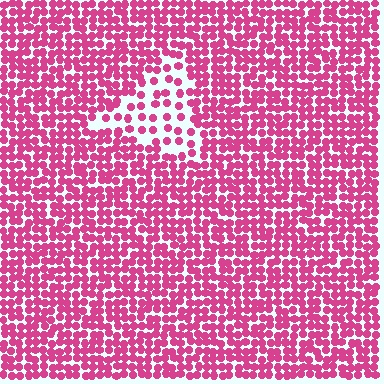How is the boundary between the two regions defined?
The boundary is defined by a change in element density (approximately 2.4x ratio). All elements are the same color, size, and shape.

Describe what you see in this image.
The image contains small magenta elements arranged at two different densities. A triangle-shaped region is visible where the elements are less densely packed than the surrounding area.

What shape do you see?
I see a triangle.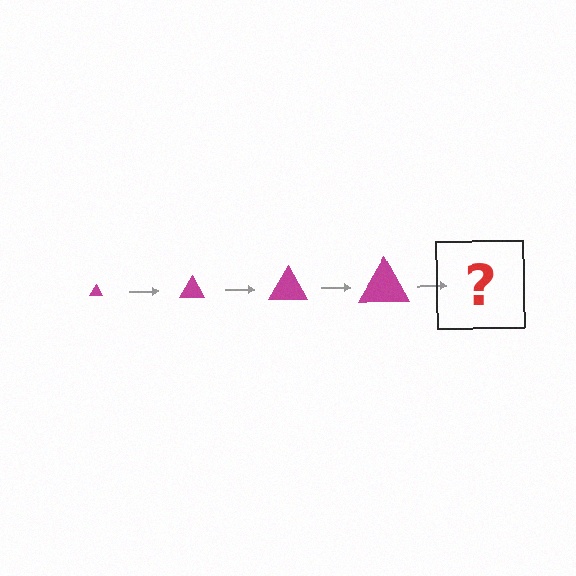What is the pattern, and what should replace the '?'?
The pattern is that the triangle gets progressively larger each step. The '?' should be a magenta triangle, larger than the previous one.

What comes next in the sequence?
The next element should be a magenta triangle, larger than the previous one.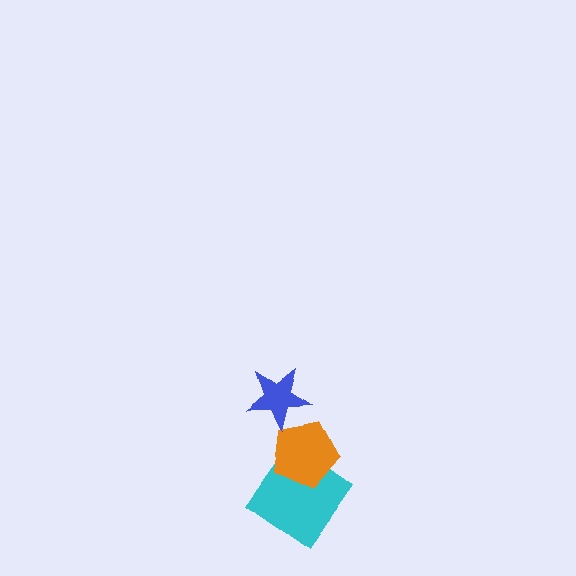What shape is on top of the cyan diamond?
The orange pentagon is on top of the cyan diamond.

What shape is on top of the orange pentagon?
The blue star is on top of the orange pentagon.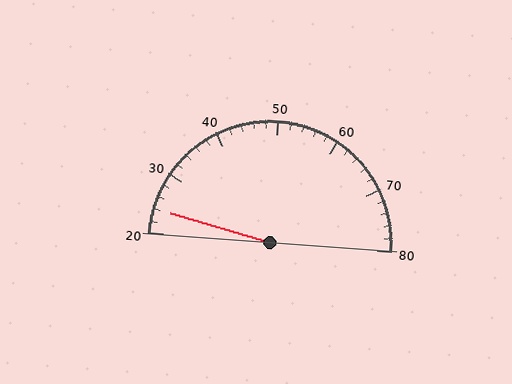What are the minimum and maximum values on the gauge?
The gauge ranges from 20 to 80.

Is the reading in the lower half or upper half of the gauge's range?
The reading is in the lower half of the range (20 to 80).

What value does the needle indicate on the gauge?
The needle indicates approximately 24.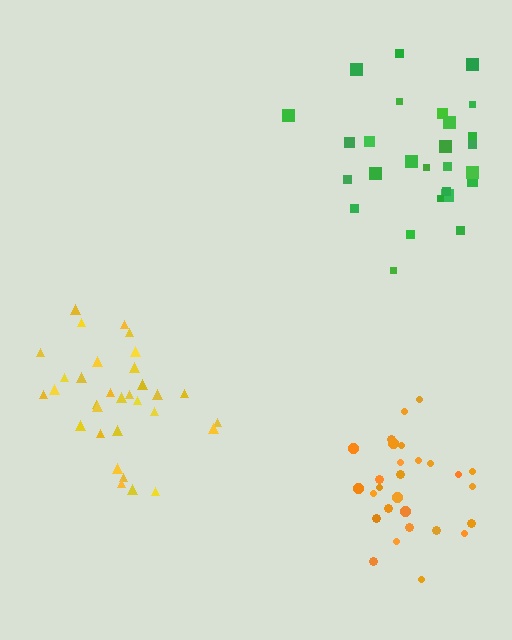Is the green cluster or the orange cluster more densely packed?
Orange.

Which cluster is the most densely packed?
Yellow.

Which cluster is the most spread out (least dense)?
Green.